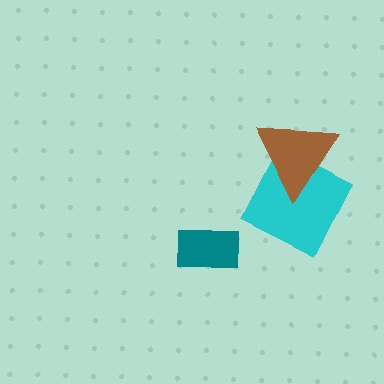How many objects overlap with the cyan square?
1 object overlaps with the cyan square.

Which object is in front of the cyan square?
The brown triangle is in front of the cyan square.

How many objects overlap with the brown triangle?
1 object overlaps with the brown triangle.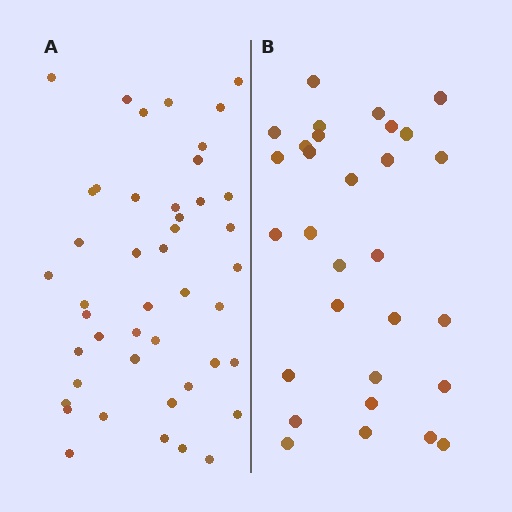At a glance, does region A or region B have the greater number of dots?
Region A (the left region) has more dots.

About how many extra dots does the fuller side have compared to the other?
Region A has approximately 15 more dots than region B.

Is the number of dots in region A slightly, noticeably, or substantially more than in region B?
Region A has substantially more. The ratio is roughly 1.5 to 1.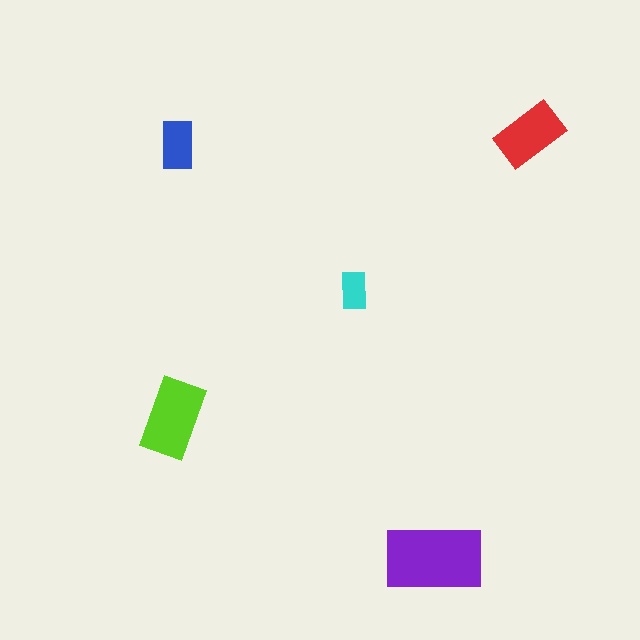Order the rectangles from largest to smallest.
the purple one, the lime one, the red one, the blue one, the cyan one.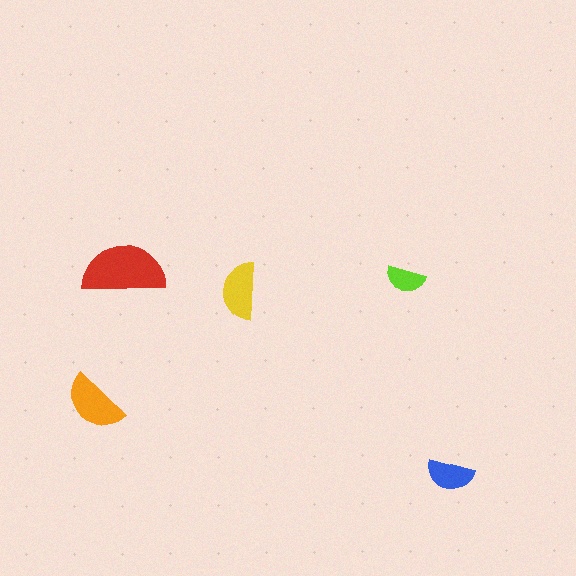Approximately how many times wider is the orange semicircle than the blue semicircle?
About 1.5 times wider.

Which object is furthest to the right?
The blue semicircle is rightmost.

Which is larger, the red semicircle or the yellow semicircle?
The red one.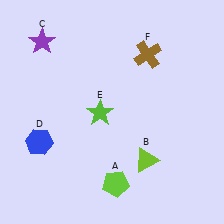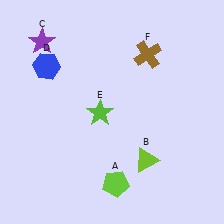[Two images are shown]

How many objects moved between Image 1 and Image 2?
1 object moved between the two images.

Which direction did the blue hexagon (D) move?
The blue hexagon (D) moved up.